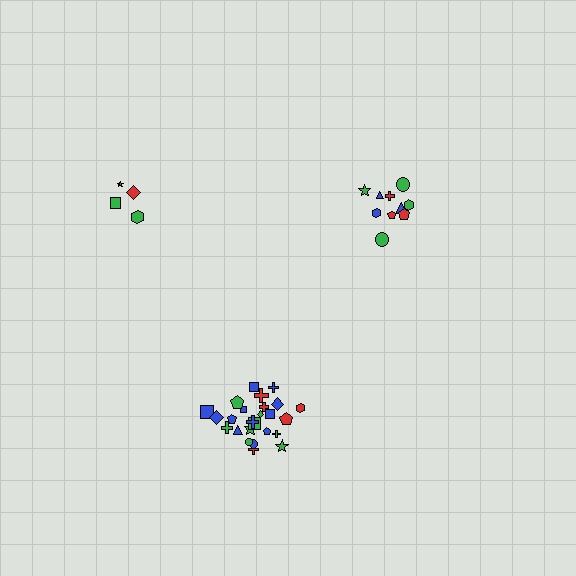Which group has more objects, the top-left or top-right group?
The top-right group.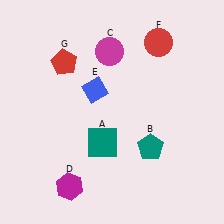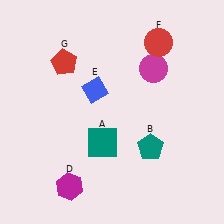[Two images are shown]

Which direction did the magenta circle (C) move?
The magenta circle (C) moved right.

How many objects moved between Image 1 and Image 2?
1 object moved between the two images.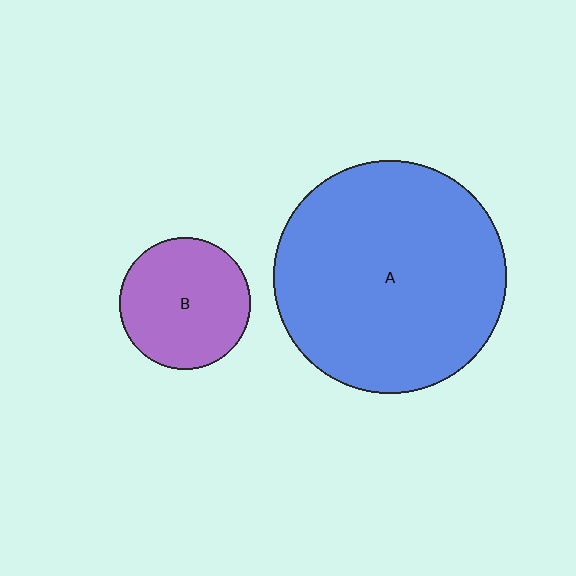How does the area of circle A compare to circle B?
Approximately 3.2 times.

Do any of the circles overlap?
No, none of the circles overlap.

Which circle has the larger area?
Circle A (blue).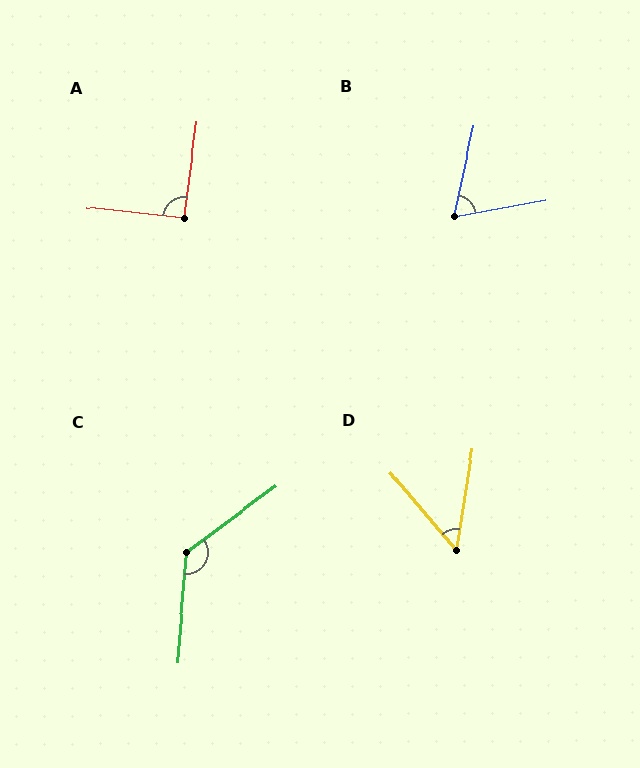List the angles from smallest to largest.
D (50°), B (67°), A (91°), C (131°).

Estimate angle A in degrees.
Approximately 91 degrees.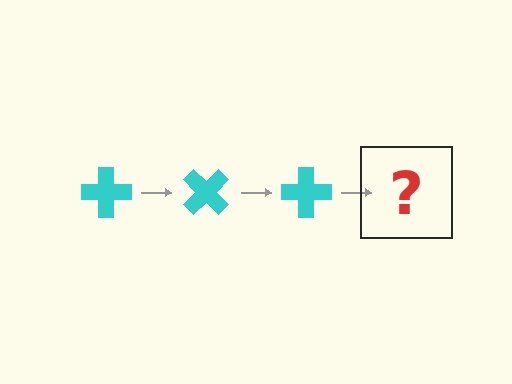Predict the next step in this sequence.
The next step is a cyan cross rotated 135 degrees.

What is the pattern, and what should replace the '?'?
The pattern is that the cross rotates 45 degrees each step. The '?' should be a cyan cross rotated 135 degrees.